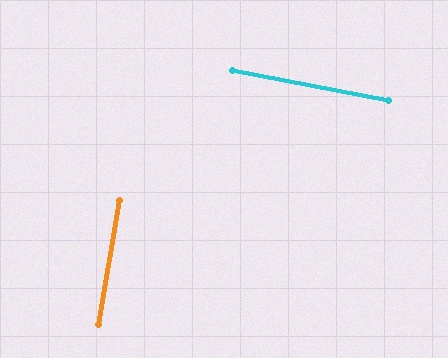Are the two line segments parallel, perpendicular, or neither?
Perpendicular — they meet at approximately 89°.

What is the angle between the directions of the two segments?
Approximately 89 degrees.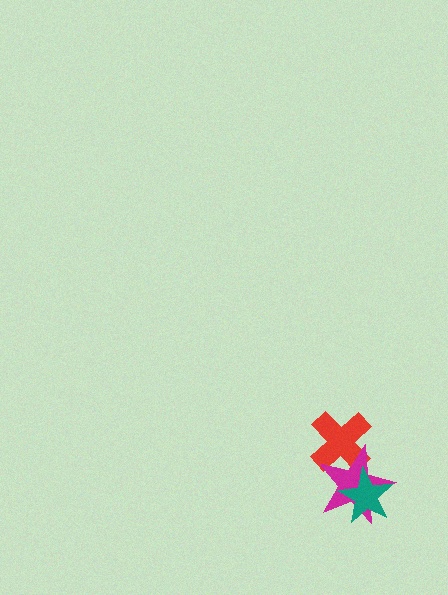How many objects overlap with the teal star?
1 object overlaps with the teal star.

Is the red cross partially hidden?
Yes, it is partially covered by another shape.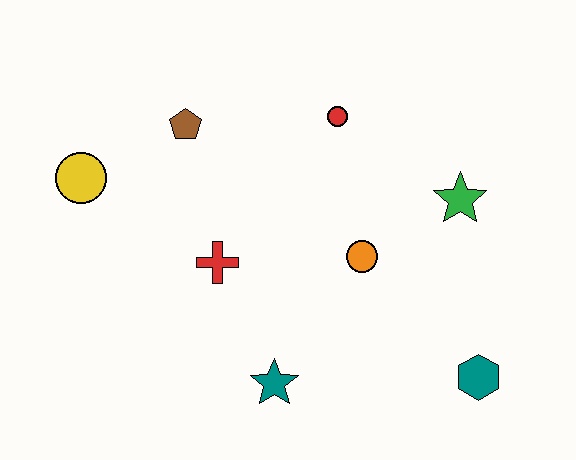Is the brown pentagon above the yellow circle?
Yes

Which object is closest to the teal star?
The red cross is closest to the teal star.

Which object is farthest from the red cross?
The teal hexagon is farthest from the red cross.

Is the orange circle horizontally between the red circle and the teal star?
No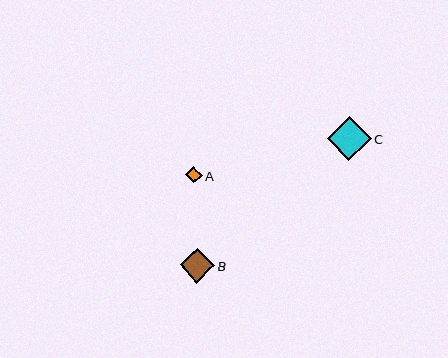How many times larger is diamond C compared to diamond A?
Diamond C is approximately 2.6 times the size of diamond A.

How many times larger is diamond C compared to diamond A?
Diamond C is approximately 2.6 times the size of diamond A.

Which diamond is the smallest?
Diamond A is the smallest with a size of approximately 17 pixels.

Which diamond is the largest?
Diamond C is the largest with a size of approximately 44 pixels.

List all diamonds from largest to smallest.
From largest to smallest: C, B, A.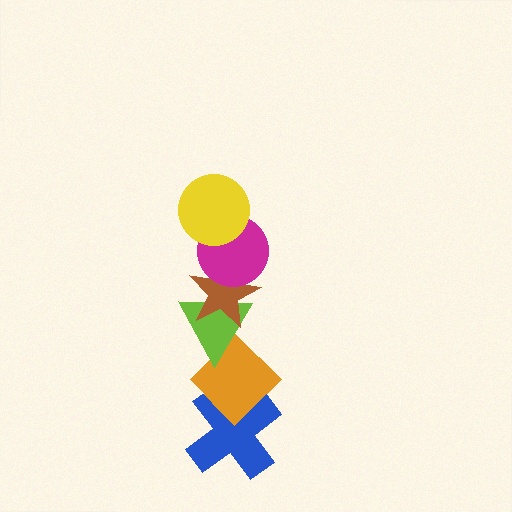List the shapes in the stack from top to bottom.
From top to bottom: the yellow circle, the magenta circle, the brown star, the lime triangle, the orange diamond, the blue cross.